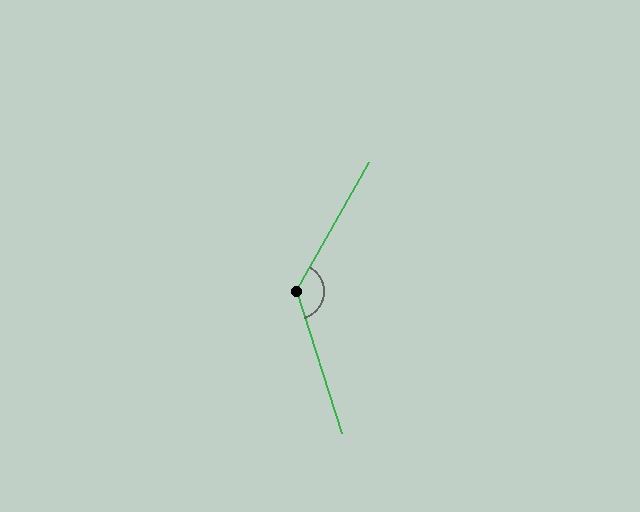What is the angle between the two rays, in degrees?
Approximately 133 degrees.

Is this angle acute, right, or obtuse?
It is obtuse.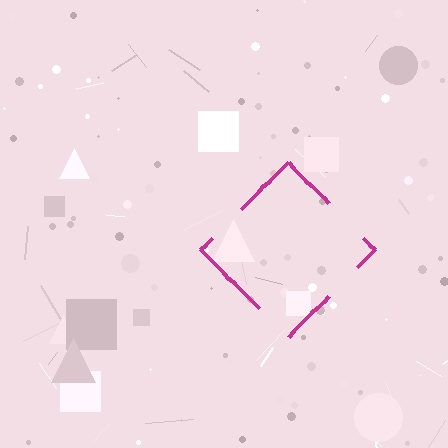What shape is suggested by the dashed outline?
The dashed outline suggests a diamond.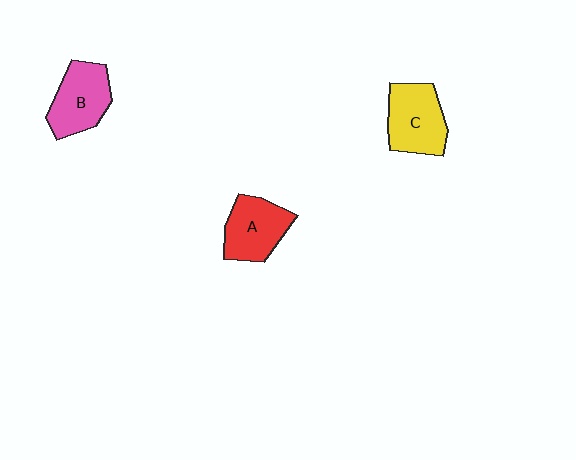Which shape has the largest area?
Shape C (yellow).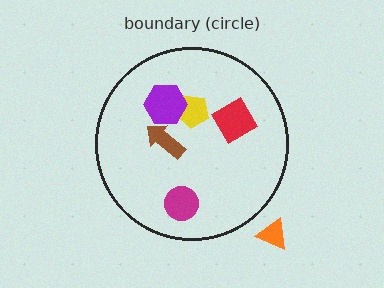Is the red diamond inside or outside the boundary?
Inside.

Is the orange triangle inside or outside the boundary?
Outside.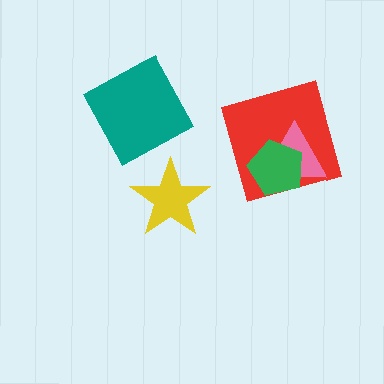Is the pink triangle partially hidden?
Yes, it is partially covered by another shape.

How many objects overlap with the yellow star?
0 objects overlap with the yellow star.